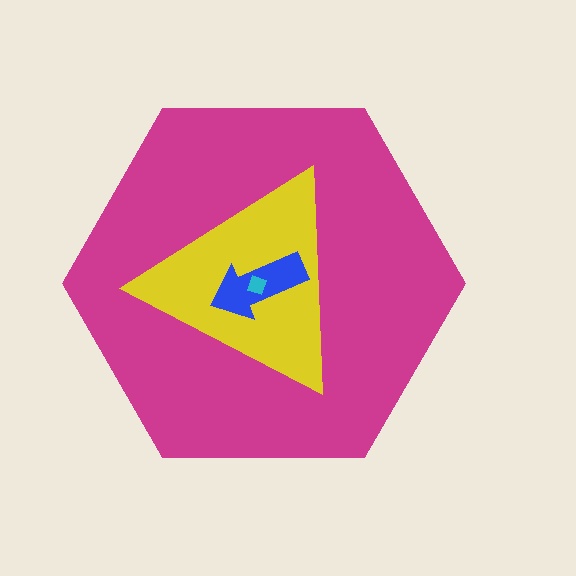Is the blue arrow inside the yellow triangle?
Yes.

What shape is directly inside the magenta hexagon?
The yellow triangle.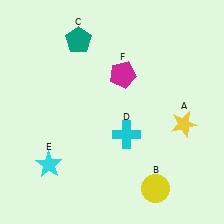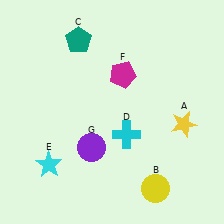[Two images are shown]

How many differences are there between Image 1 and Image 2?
There is 1 difference between the two images.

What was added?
A purple circle (G) was added in Image 2.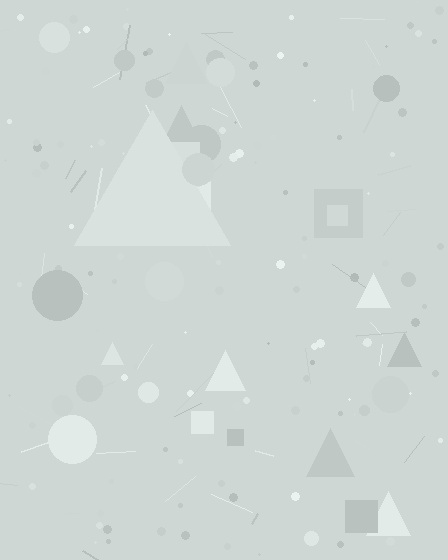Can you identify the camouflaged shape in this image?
The camouflaged shape is a triangle.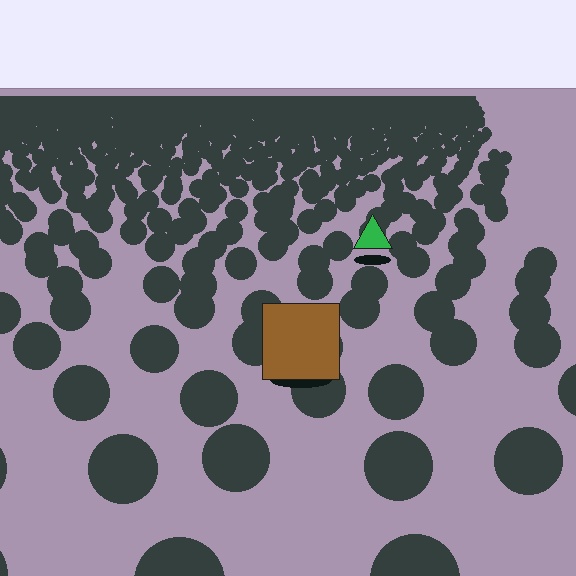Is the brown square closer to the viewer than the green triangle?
Yes. The brown square is closer — you can tell from the texture gradient: the ground texture is coarser near it.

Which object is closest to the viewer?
The brown square is closest. The texture marks near it are larger and more spread out.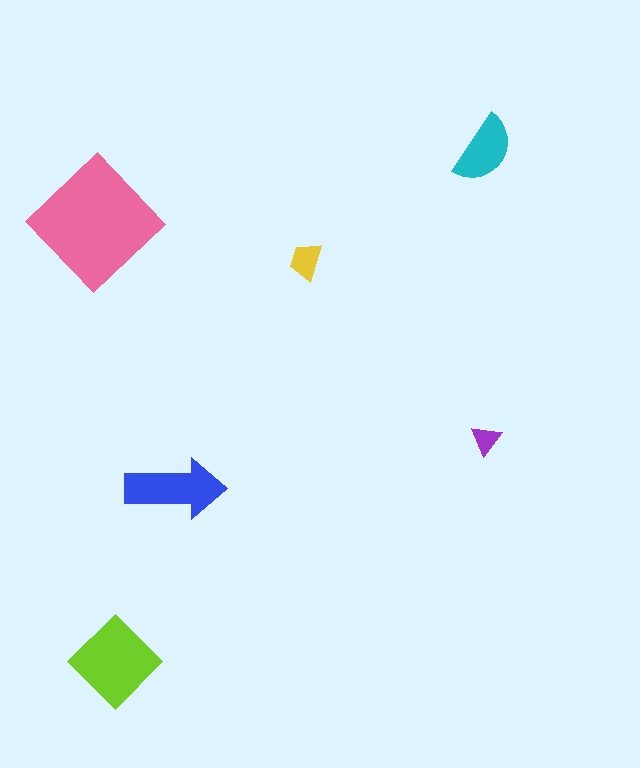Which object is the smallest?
The purple triangle.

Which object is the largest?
The pink diamond.